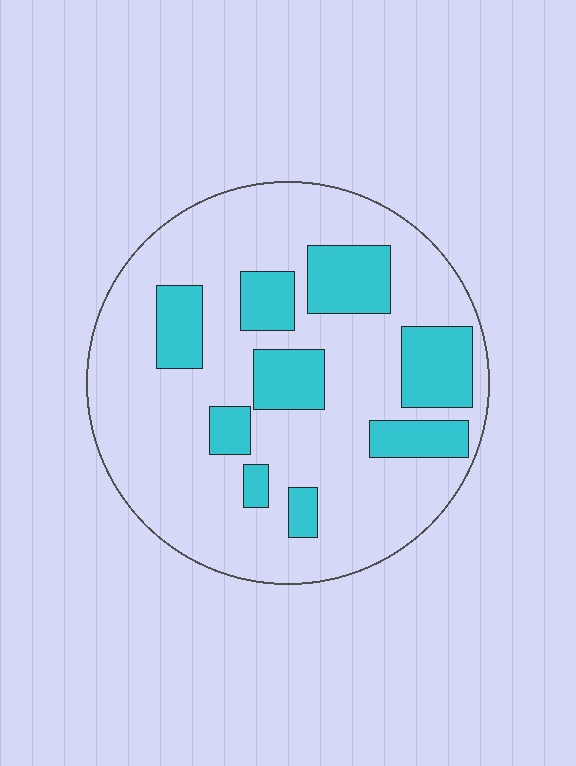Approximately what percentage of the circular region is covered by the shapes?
Approximately 25%.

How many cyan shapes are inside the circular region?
9.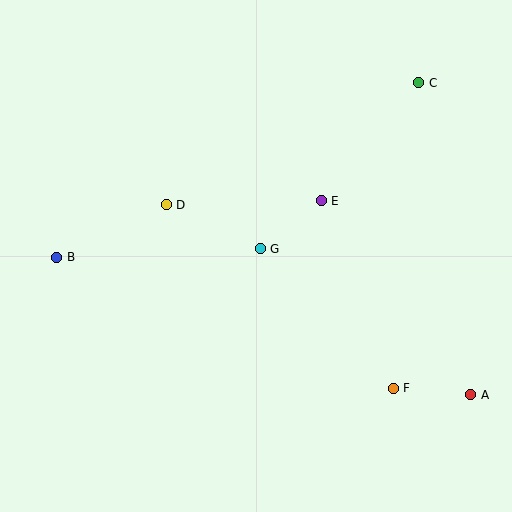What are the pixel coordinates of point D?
Point D is at (166, 205).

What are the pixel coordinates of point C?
Point C is at (419, 83).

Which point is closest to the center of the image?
Point G at (260, 249) is closest to the center.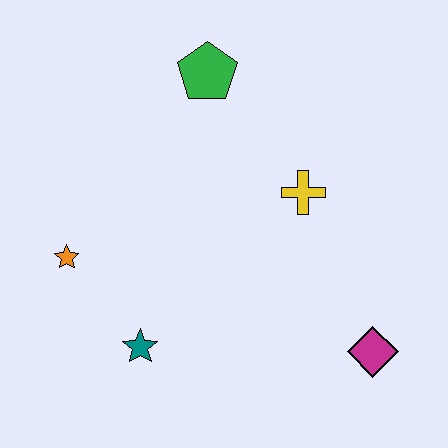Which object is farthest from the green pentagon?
The magenta diamond is farthest from the green pentagon.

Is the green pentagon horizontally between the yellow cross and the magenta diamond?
No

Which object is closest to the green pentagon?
The yellow cross is closest to the green pentagon.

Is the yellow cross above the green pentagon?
No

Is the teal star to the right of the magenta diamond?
No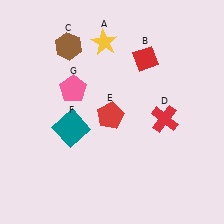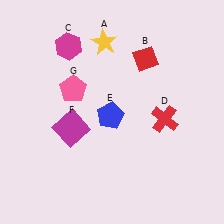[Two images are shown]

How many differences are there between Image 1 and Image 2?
There are 3 differences between the two images.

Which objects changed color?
C changed from brown to magenta. E changed from red to blue. F changed from teal to magenta.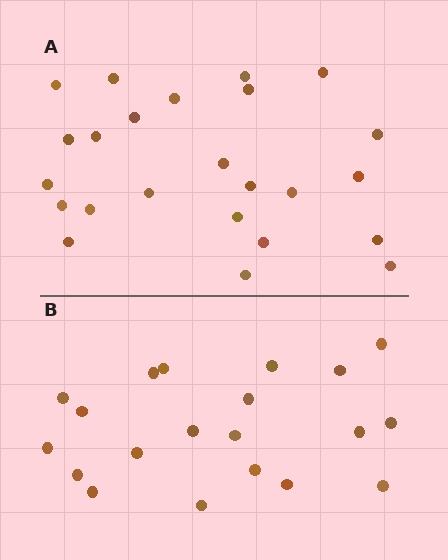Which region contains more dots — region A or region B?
Region A (the top region) has more dots.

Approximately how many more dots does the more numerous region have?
Region A has about 4 more dots than region B.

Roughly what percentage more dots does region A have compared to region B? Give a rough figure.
About 20% more.